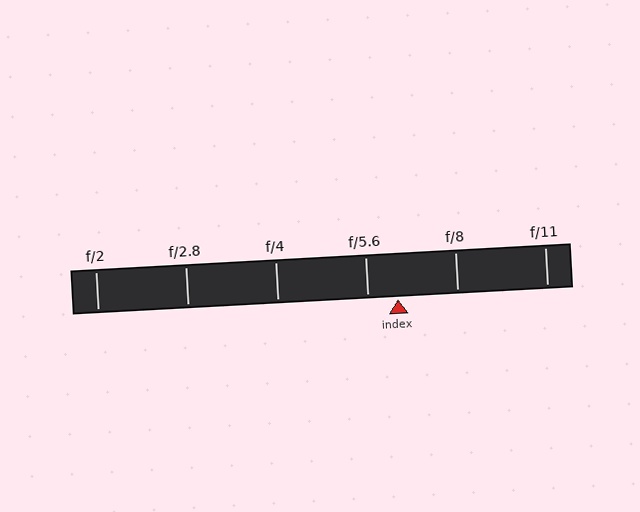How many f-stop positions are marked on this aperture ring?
There are 6 f-stop positions marked.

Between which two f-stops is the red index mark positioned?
The index mark is between f/5.6 and f/8.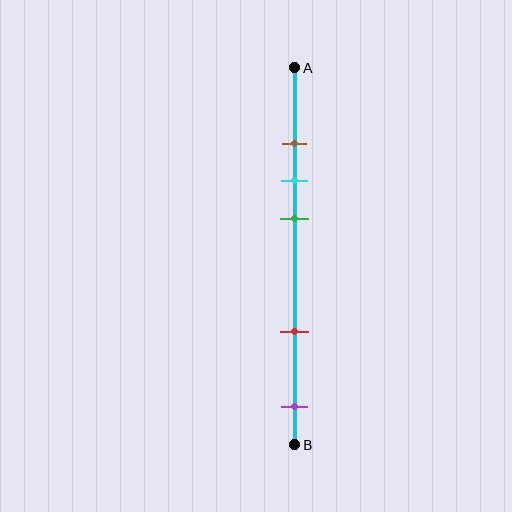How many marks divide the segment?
There are 5 marks dividing the segment.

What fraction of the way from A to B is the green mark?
The green mark is approximately 40% (0.4) of the way from A to B.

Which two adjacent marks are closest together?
The brown and cyan marks are the closest adjacent pair.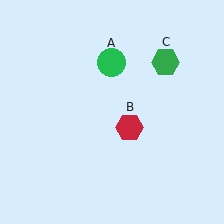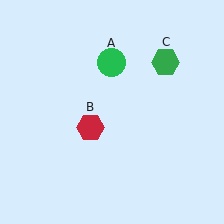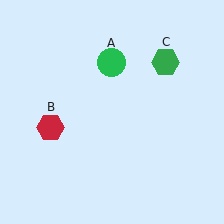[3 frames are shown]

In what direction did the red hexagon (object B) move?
The red hexagon (object B) moved left.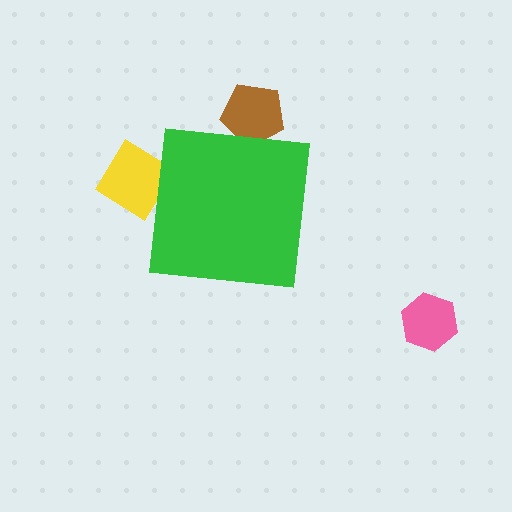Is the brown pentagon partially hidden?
Yes, the brown pentagon is partially hidden behind the green square.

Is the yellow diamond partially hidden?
Yes, the yellow diamond is partially hidden behind the green square.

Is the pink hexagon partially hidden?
No, the pink hexagon is fully visible.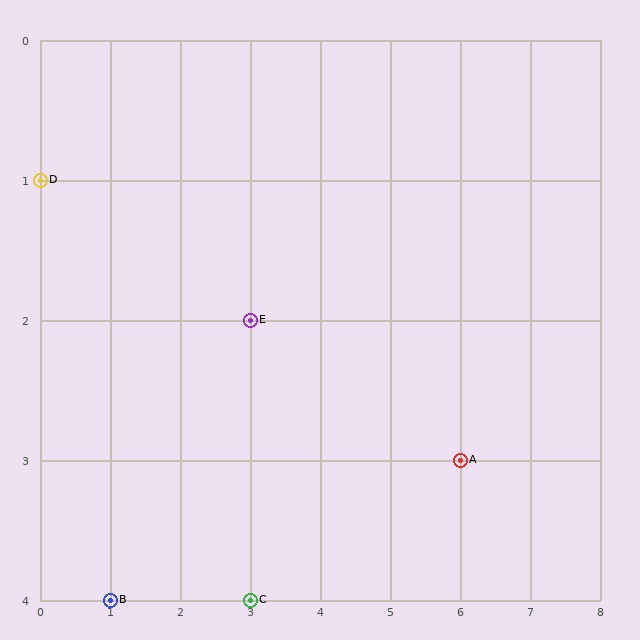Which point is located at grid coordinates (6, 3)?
Point A is at (6, 3).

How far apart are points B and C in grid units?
Points B and C are 2 columns apart.